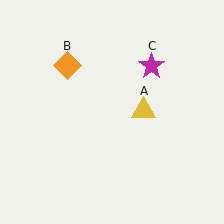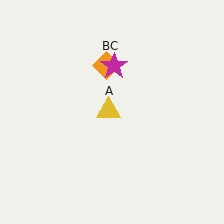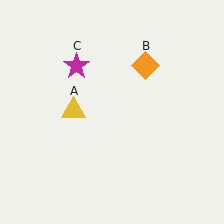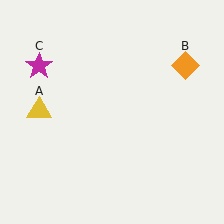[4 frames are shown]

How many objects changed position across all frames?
3 objects changed position: yellow triangle (object A), orange diamond (object B), magenta star (object C).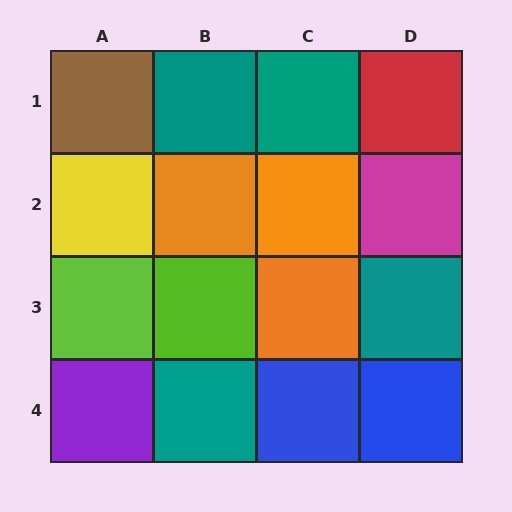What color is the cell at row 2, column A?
Yellow.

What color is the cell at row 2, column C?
Orange.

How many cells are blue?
2 cells are blue.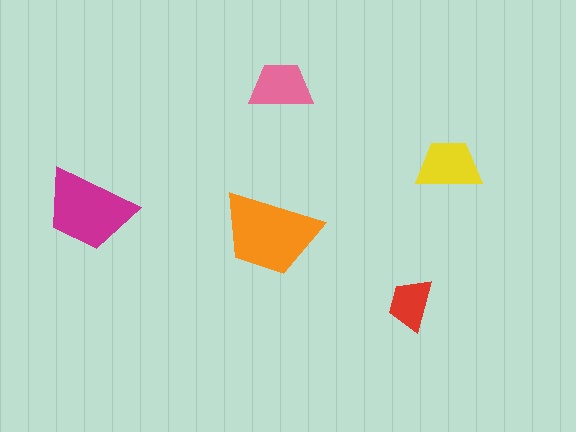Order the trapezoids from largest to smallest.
the orange one, the magenta one, the yellow one, the pink one, the red one.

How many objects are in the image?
There are 5 objects in the image.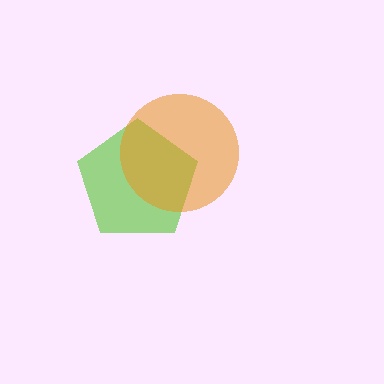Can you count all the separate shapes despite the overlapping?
Yes, there are 2 separate shapes.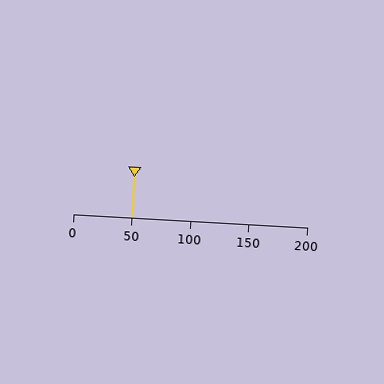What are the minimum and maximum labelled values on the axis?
The axis runs from 0 to 200.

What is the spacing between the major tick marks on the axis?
The major ticks are spaced 50 apart.